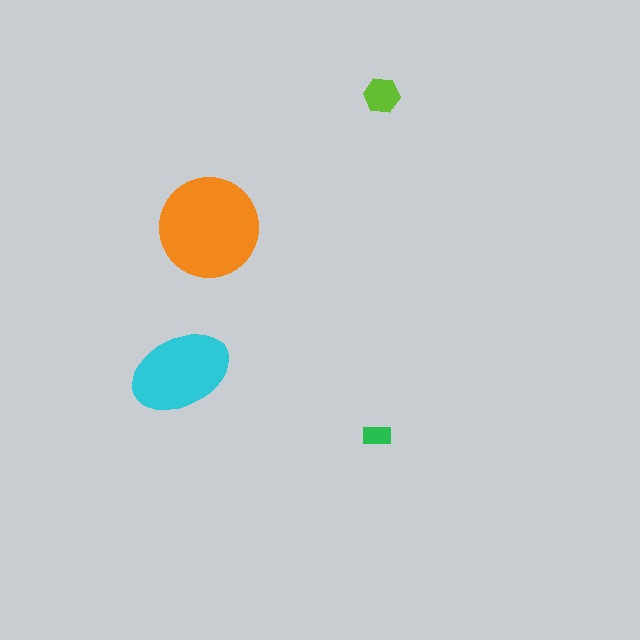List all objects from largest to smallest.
The orange circle, the cyan ellipse, the lime hexagon, the green rectangle.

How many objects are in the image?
There are 4 objects in the image.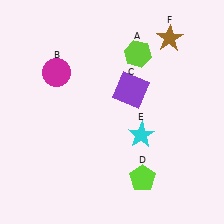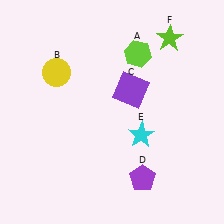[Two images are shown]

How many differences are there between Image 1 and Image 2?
There are 3 differences between the two images.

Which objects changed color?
B changed from magenta to yellow. D changed from lime to purple. F changed from brown to lime.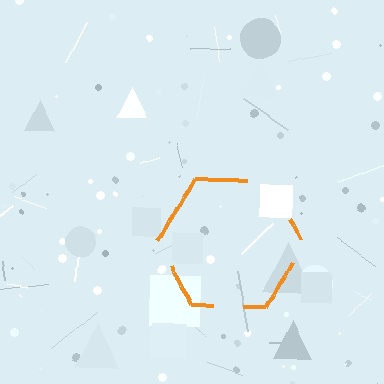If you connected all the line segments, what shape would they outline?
They would outline a hexagon.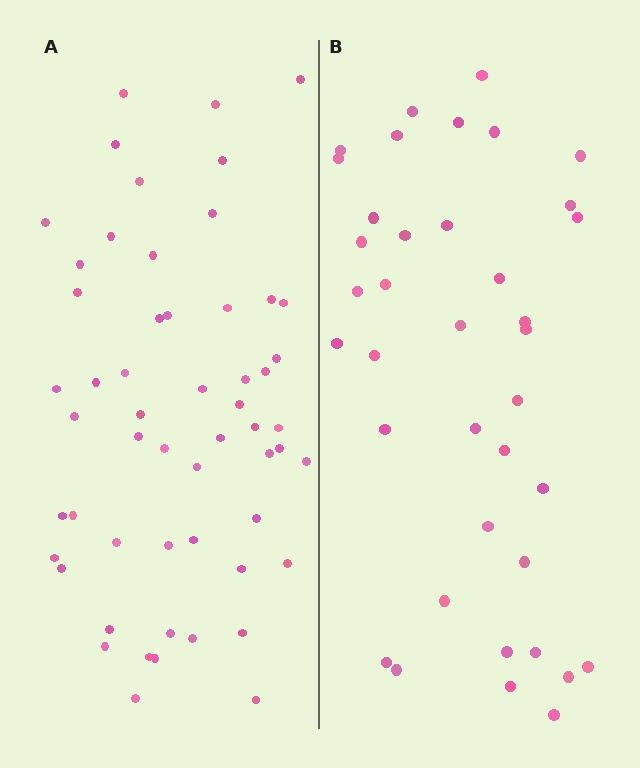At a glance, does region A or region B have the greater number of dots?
Region A (the left region) has more dots.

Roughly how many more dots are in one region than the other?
Region A has approximately 15 more dots than region B.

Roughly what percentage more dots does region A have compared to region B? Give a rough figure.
About 45% more.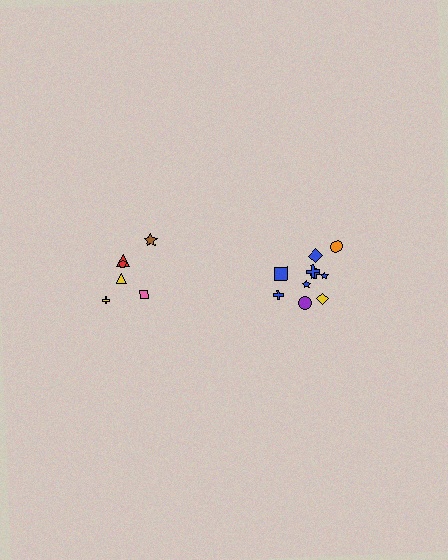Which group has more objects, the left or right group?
The right group.